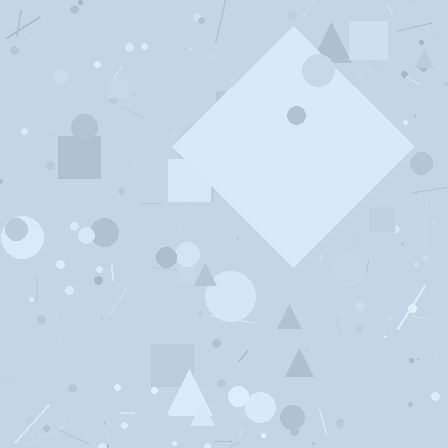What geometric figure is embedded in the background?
A diamond is embedded in the background.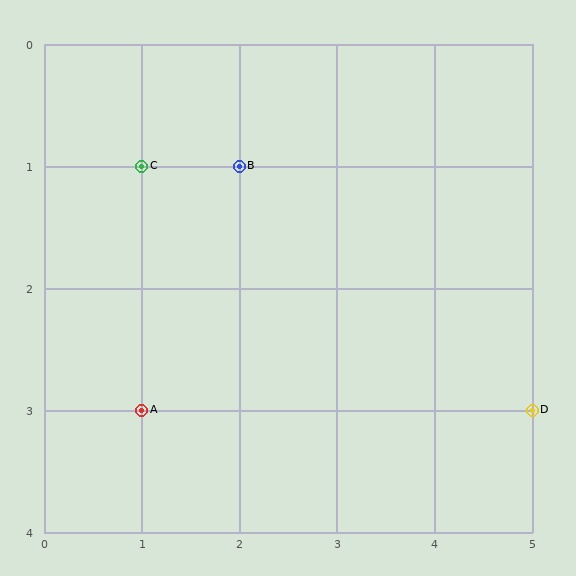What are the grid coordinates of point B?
Point B is at grid coordinates (2, 1).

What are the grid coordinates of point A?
Point A is at grid coordinates (1, 3).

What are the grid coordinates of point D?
Point D is at grid coordinates (5, 3).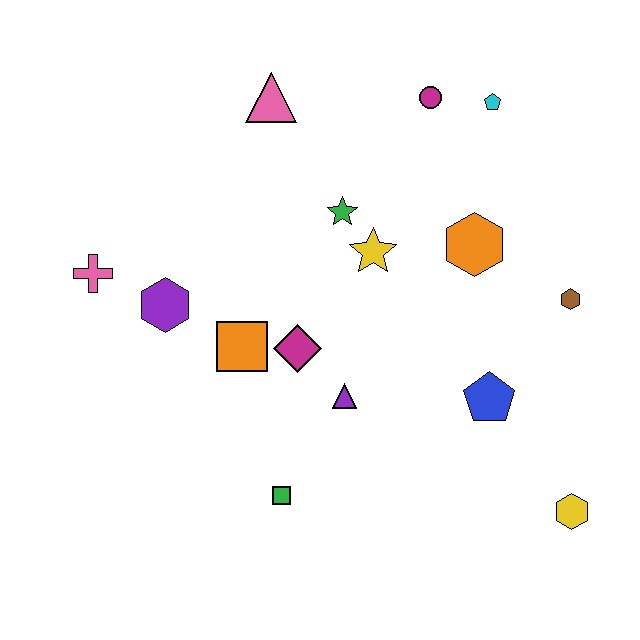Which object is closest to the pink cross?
The purple hexagon is closest to the pink cross.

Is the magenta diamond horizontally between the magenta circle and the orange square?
Yes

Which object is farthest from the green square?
The cyan pentagon is farthest from the green square.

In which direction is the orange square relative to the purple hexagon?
The orange square is to the right of the purple hexagon.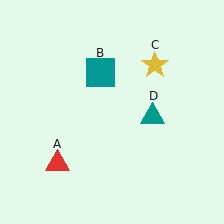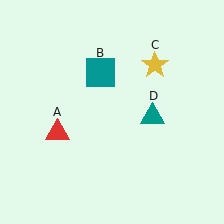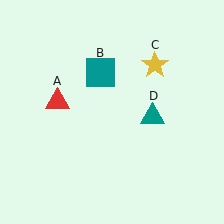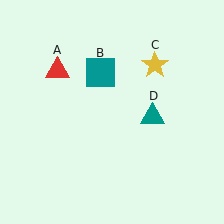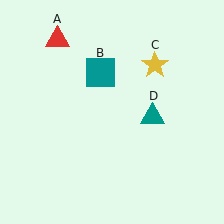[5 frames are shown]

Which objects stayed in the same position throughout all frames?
Teal square (object B) and yellow star (object C) and teal triangle (object D) remained stationary.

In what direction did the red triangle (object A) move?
The red triangle (object A) moved up.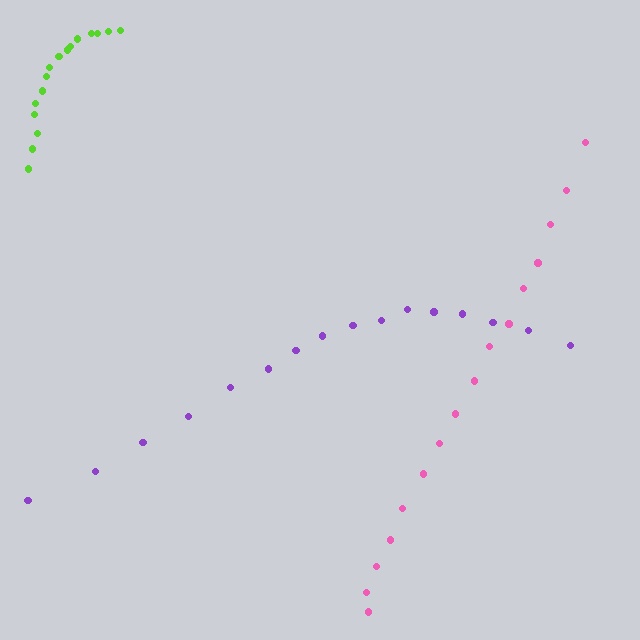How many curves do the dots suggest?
There are 3 distinct paths.